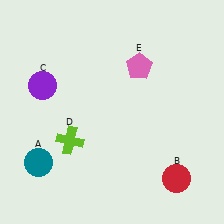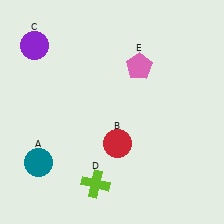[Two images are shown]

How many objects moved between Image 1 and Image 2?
3 objects moved between the two images.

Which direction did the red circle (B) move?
The red circle (B) moved left.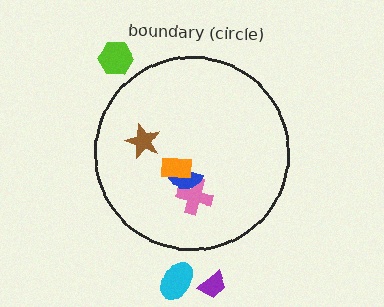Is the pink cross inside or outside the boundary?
Inside.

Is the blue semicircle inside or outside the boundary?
Inside.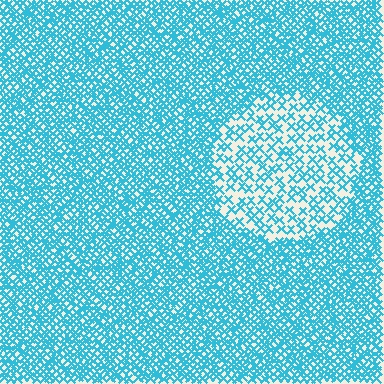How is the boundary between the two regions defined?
The boundary is defined by a change in element density (approximately 2.3x ratio). All elements are the same color, size, and shape.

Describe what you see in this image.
The image contains small cyan elements arranged at two different densities. A circle-shaped region is visible where the elements are less densely packed than the surrounding area.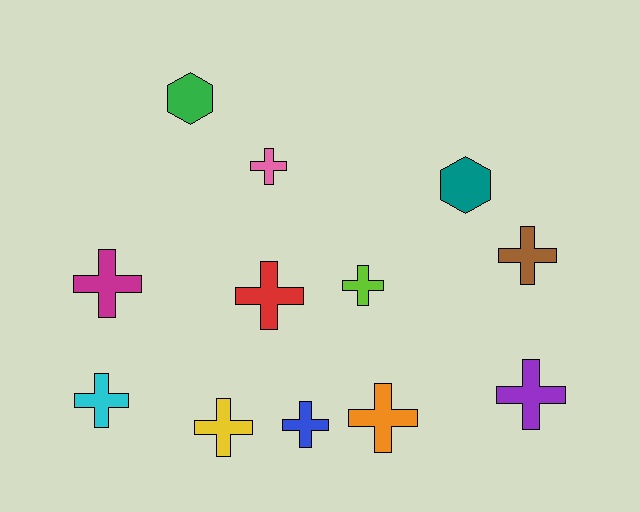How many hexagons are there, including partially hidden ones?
There are 2 hexagons.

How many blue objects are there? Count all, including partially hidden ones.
There is 1 blue object.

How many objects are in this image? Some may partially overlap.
There are 12 objects.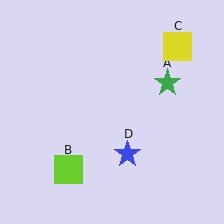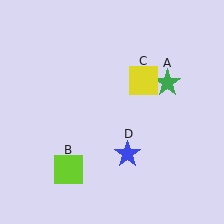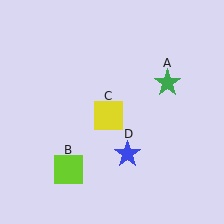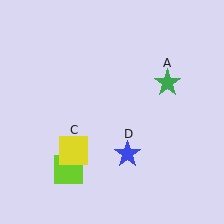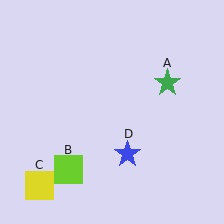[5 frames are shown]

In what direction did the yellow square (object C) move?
The yellow square (object C) moved down and to the left.